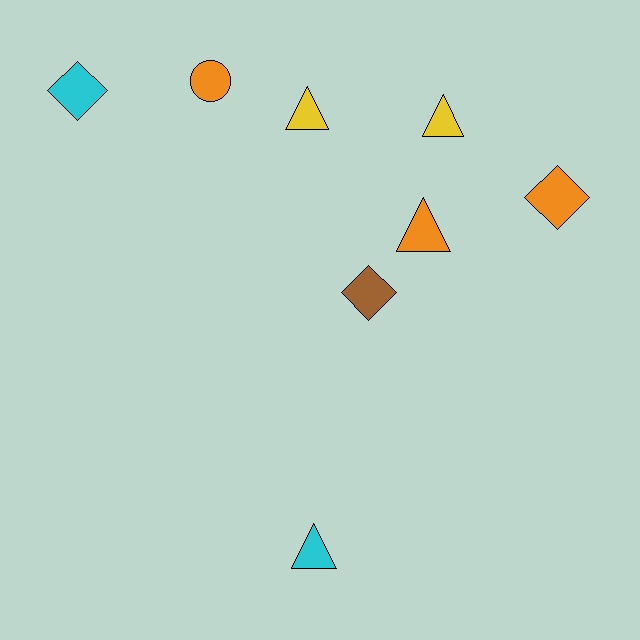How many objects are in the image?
There are 8 objects.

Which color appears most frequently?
Orange, with 3 objects.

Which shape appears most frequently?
Triangle, with 4 objects.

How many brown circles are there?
There are no brown circles.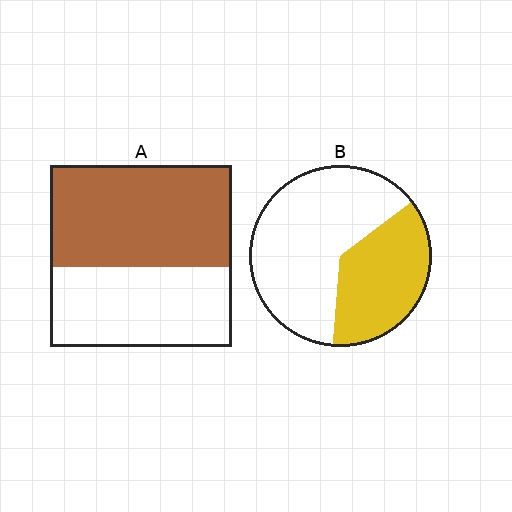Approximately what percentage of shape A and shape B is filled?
A is approximately 55% and B is approximately 35%.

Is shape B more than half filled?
No.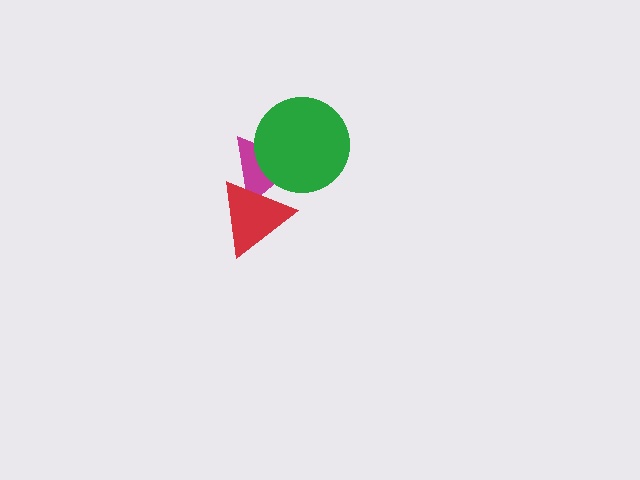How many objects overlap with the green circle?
1 object overlaps with the green circle.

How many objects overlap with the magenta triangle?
2 objects overlap with the magenta triangle.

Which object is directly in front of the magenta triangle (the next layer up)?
The red triangle is directly in front of the magenta triangle.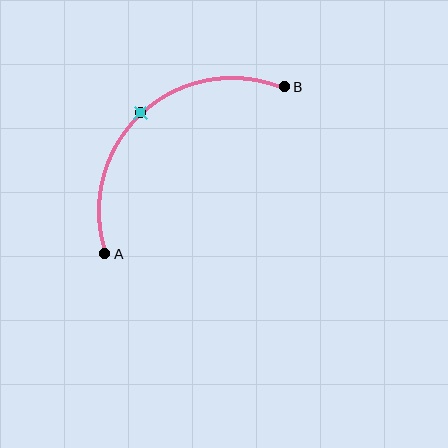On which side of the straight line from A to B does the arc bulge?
The arc bulges above and to the left of the straight line connecting A and B.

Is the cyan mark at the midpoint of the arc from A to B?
Yes. The cyan mark lies on the arc at equal arc-length from both A and B — it is the arc midpoint.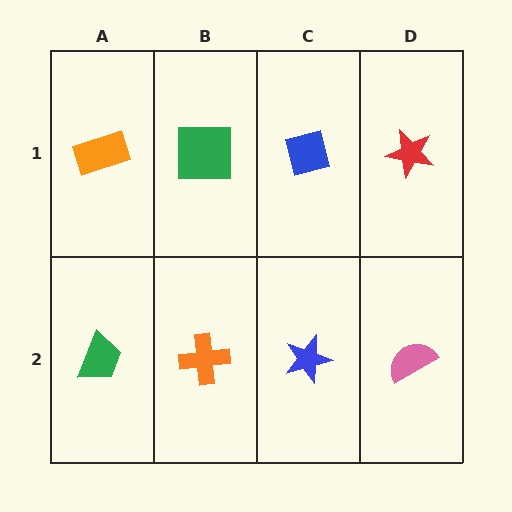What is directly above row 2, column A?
An orange rectangle.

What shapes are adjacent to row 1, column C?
A blue star (row 2, column C), a green square (row 1, column B), a red star (row 1, column D).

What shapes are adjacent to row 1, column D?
A pink semicircle (row 2, column D), a blue square (row 1, column C).